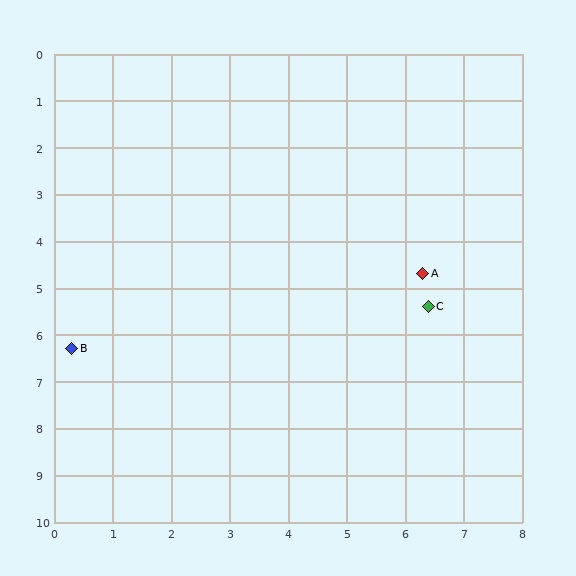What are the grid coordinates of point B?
Point B is at approximately (0.3, 6.3).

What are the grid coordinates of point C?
Point C is at approximately (6.4, 5.4).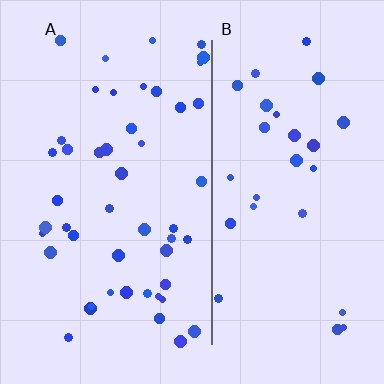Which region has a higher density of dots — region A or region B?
A (the left).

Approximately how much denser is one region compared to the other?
Approximately 1.7× — region A over region B.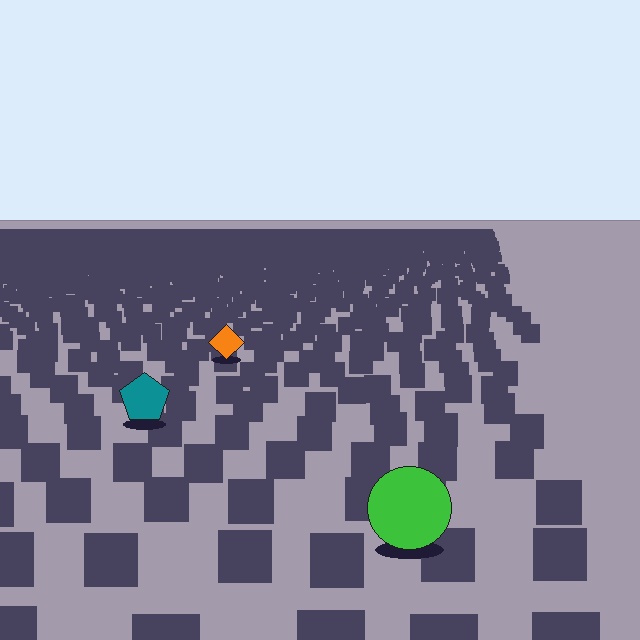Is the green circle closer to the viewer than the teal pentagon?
Yes. The green circle is closer — you can tell from the texture gradient: the ground texture is coarser near it.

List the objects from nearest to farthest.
From nearest to farthest: the green circle, the teal pentagon, the orange diamond.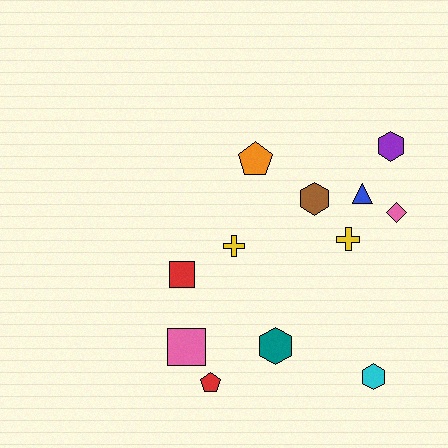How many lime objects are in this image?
There are no lime objects.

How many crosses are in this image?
There are 2 crosses.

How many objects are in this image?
There are 12 objects.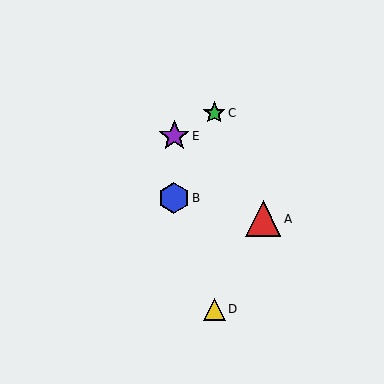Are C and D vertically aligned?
Yes, both are at x≈214.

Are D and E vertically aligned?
No, D is at x≈214 and E is at x≈174.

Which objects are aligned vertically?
Objects C, D are aligned vertically.